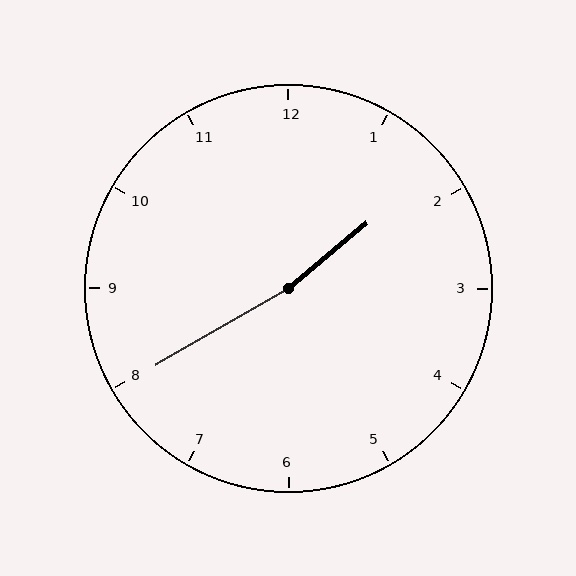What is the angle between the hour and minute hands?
Approximately 170 degrees.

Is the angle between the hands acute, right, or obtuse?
It is obtuse.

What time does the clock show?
1:40.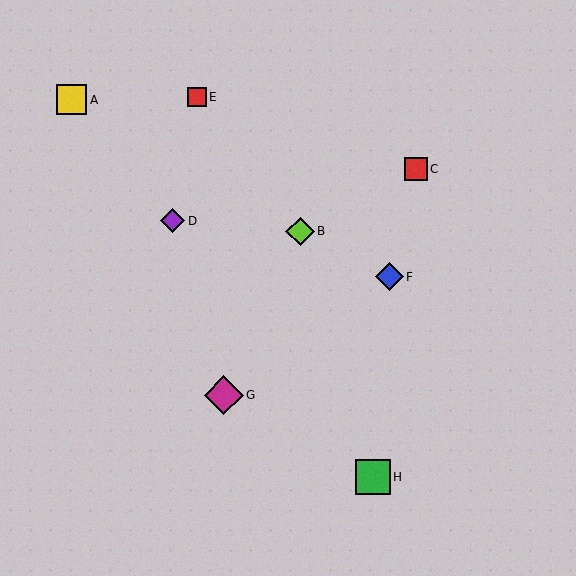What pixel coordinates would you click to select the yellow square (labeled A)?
Click at (72, 100) to select the yellow square A.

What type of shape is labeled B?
Shape B is a lime diamond.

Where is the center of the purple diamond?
The center of the purple diamond is at (173, 221).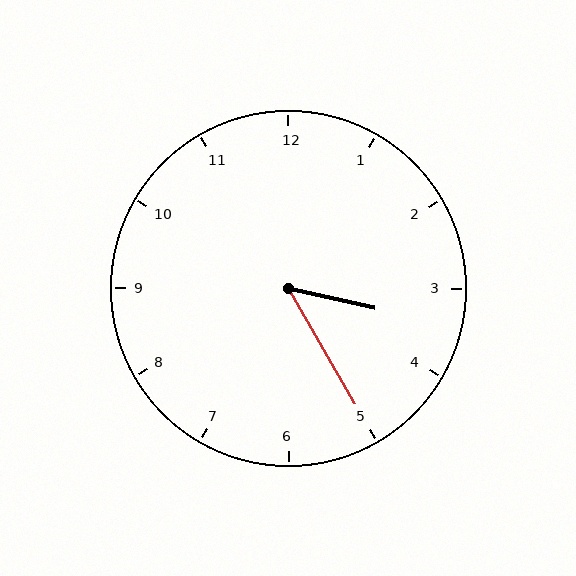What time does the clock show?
3:25.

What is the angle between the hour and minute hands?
Approximately 48 degrees.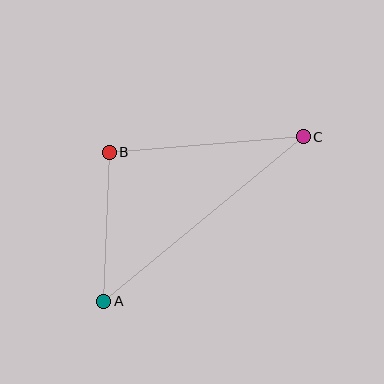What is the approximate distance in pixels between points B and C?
The distance between B and C is approximately 195 pixels.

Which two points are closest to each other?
Points A and B are closest to each other.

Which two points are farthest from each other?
Points A and C are farthest from each other.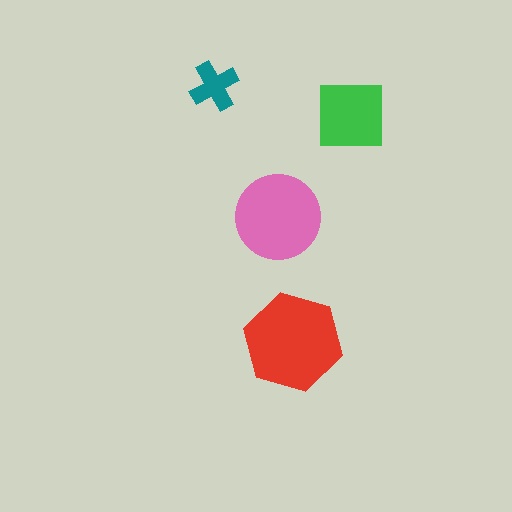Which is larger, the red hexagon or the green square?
The red hexagon.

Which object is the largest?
The red hexagon.